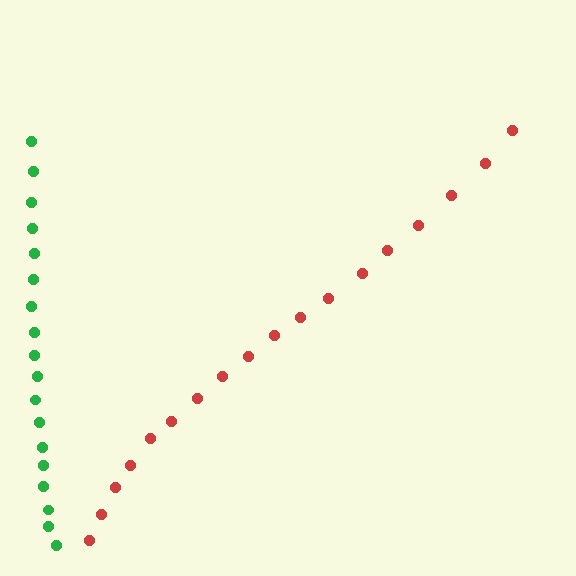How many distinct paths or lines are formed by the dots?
There are 2 distinct paths.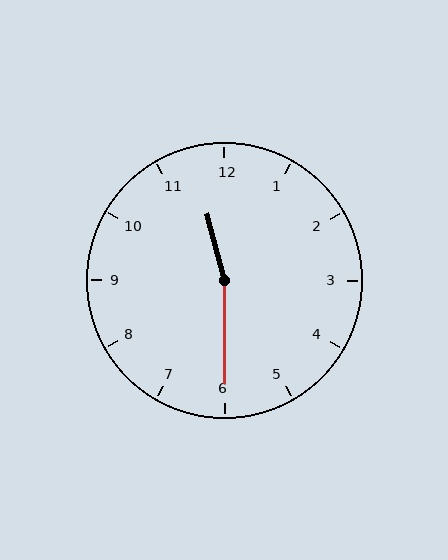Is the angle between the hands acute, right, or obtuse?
It is obtuse.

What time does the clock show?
11:30.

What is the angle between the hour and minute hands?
Approximately 165 degrees.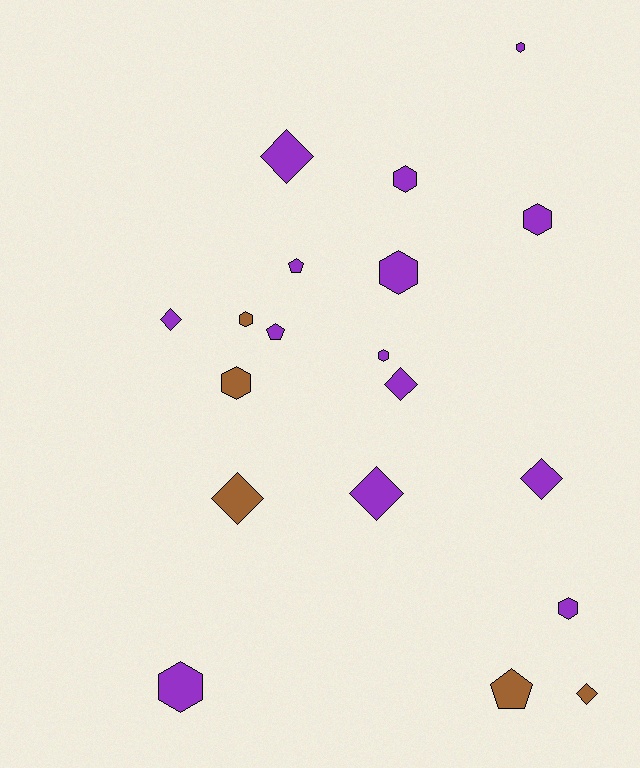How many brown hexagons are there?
There are 2 brown hexagons.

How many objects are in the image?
There are 19 objects.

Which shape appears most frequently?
Hexagon, with 9 objects.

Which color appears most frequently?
Purple, with 14 objects.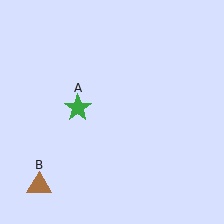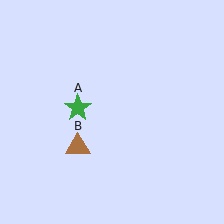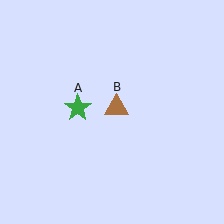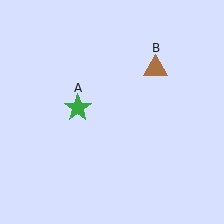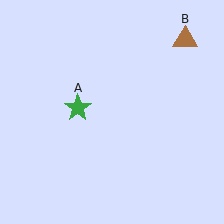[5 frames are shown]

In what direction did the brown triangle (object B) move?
The brown triangle (object B) moved up and to the right.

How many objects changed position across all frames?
1 object changed position: brown triangle (object B).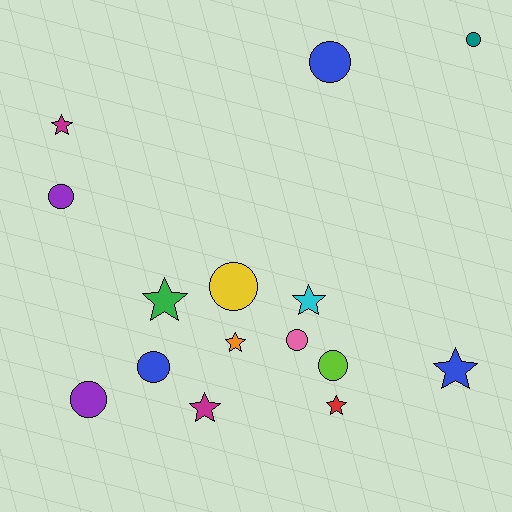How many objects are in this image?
There are 15 objects.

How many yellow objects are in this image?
There is 1 yellow object.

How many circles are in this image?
There are 8 circles.